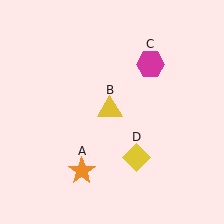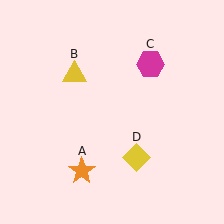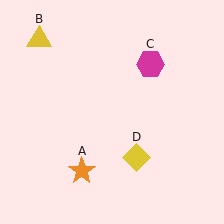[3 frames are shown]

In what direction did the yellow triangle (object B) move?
The yellow triangle (object B) moved up and to the left.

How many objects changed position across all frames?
1 object changed position: yellow triangle (object B).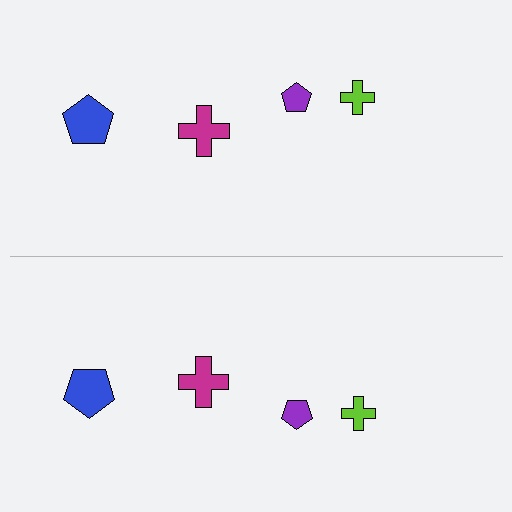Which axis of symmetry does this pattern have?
The pattern has a horizontal axis of symmetry running through the center of the image.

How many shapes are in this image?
There are 8 shapes in this image.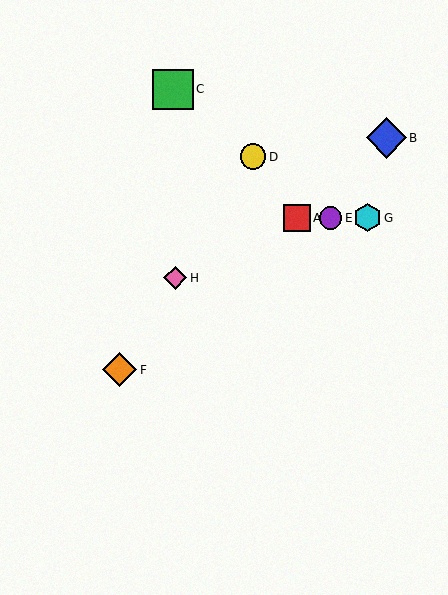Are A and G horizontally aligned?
Yes, both are at y≈218.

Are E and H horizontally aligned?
No, E is at y≈218 and H is at y≈278.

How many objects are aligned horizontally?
3 objects (A, E, G) are aligned horizontally.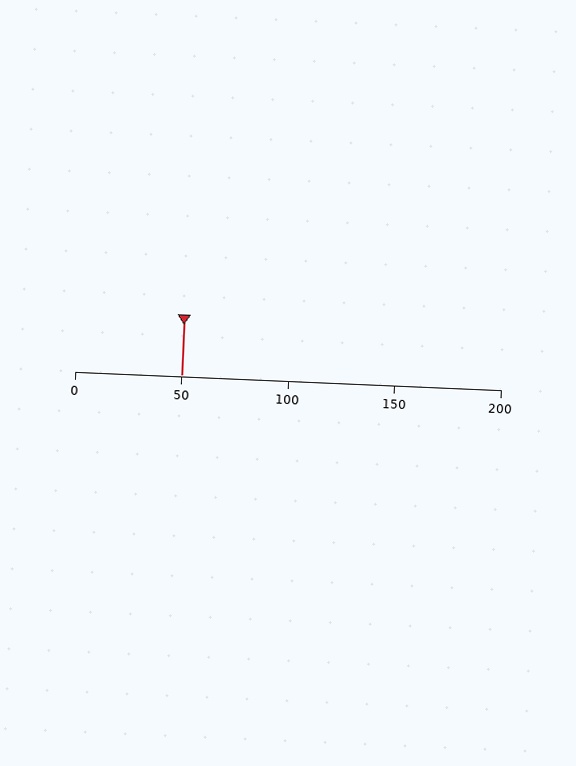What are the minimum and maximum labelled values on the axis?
The axis runs from 0 to 200.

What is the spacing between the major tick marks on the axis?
The major ticks are spaced 50 apart.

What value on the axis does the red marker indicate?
The marker indicates approximately 50.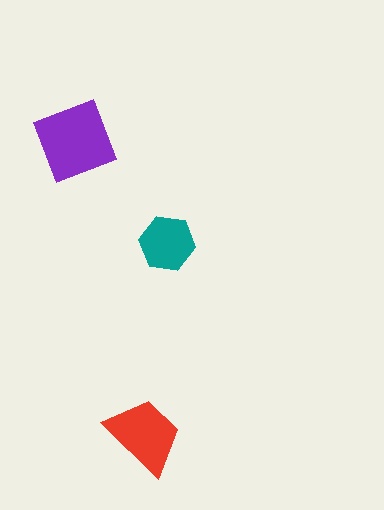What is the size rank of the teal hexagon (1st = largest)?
3rd.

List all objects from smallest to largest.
The teal hexagon, the red trapezoid, the purple square.